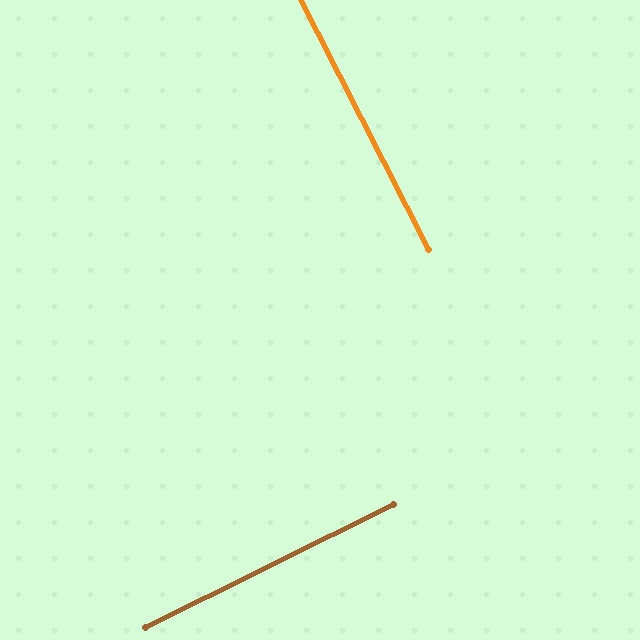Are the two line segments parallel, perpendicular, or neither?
Perpendicular — they meet at approximately 90°.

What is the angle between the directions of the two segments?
Approximately 90 degrees.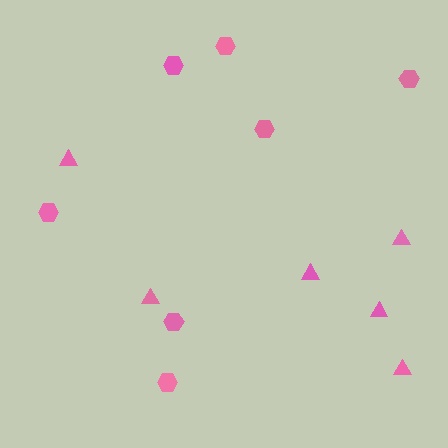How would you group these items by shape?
There are 2 groups: one group of hexagons (7) and one group of triangles (6).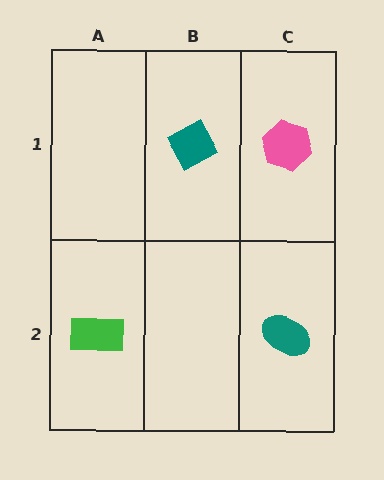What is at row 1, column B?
A teal diamond.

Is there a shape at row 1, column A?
No, that cell is empty.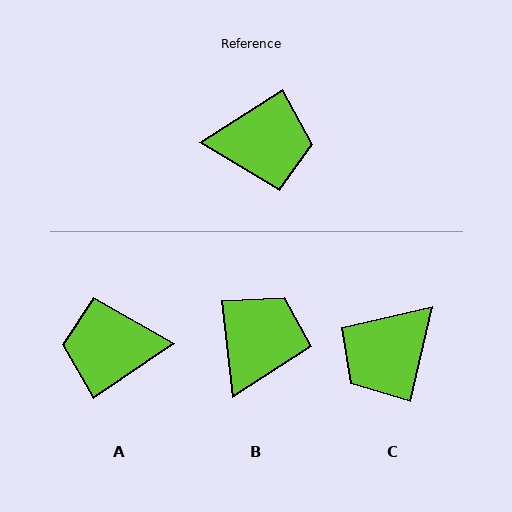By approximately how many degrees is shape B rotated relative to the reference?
Approximately 64 degrees counter-clockwise.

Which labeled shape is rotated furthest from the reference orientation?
A, about 178 degrees away.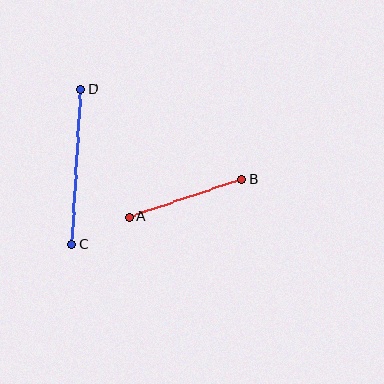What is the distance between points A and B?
The distance is approximately 119 pixels.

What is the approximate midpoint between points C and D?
The midpoint is at approximately (76, 167) pixels.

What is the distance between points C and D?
The distance is approximately 156 pixels.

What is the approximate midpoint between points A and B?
The midpoint is at approximately (185, 198) pixels.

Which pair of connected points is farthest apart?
Points C and D are farthest apart.